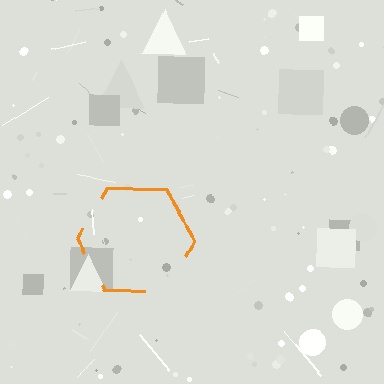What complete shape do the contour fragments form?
The contour fragments form a hexagon.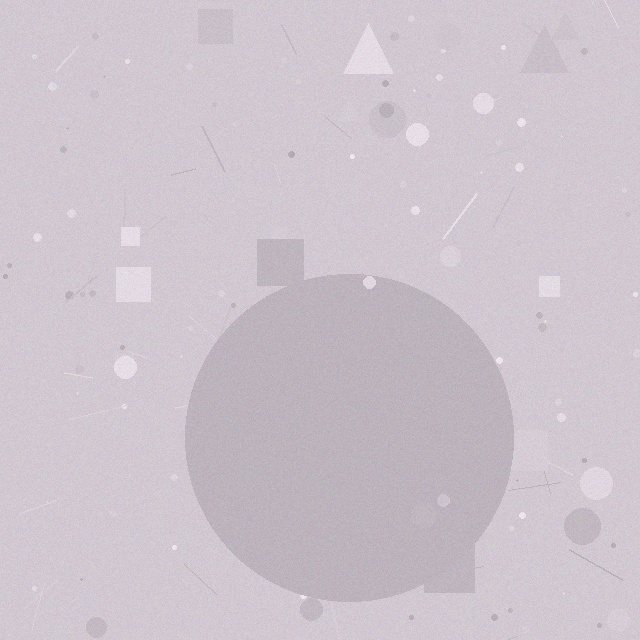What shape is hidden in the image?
A circle is hidden in the image.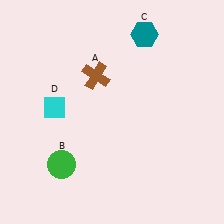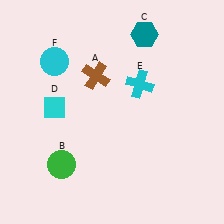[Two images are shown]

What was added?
A cyan cross (E), a cyan circle (F) were added in Image 2.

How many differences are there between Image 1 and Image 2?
There are 2 differences between the two images.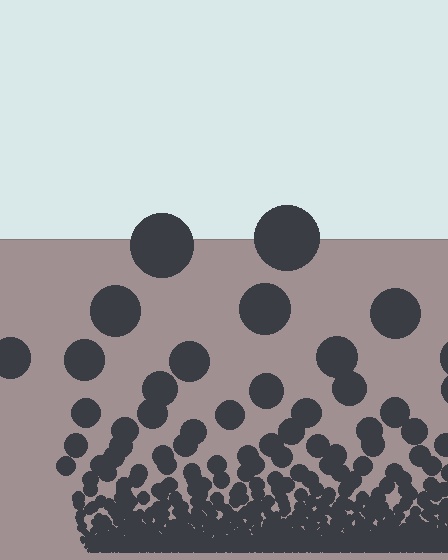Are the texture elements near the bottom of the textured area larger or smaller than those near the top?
Smaller. The gradient is inverted — elements near the bottom are smaller and denser.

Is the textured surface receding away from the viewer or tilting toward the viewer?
The surface appears to tilt toward the viewer. Texture elements get larger and sparser toward the top.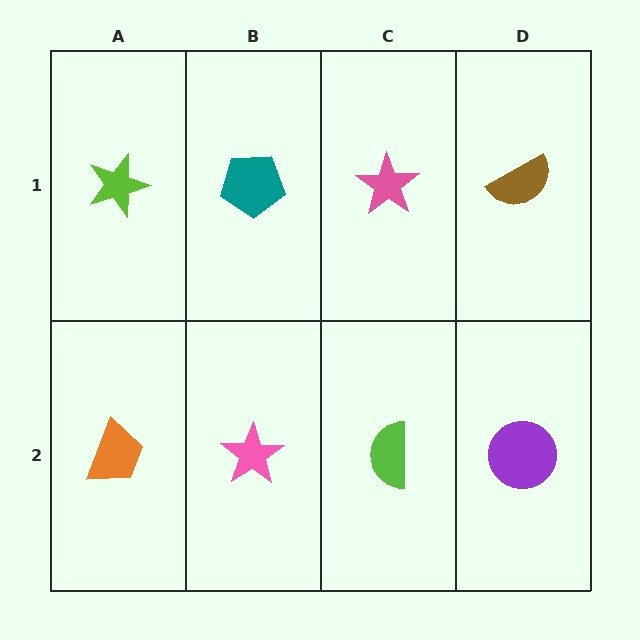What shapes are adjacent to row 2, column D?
A brown semicircle (row 1, column D), a lime semicircle (row 2, column C).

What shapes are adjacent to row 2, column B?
A teal pentagon (row 1, column B), an orange trapezoid (row 2, column A), a lime semicircle (row 2, column C).